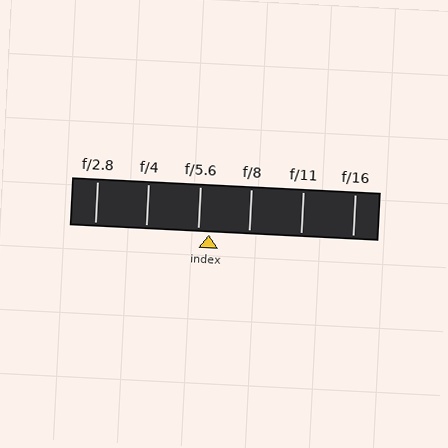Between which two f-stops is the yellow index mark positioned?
The index mark is between f/5.6 and f/8.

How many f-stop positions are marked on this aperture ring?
There are 6 f-stop positions marked.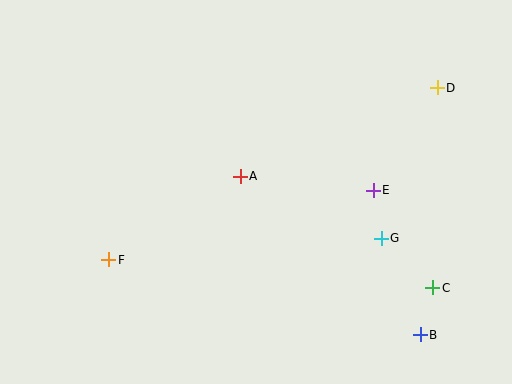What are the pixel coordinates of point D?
Point D is at (437, 88).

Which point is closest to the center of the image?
Point A at (240, 176) is closest to the center.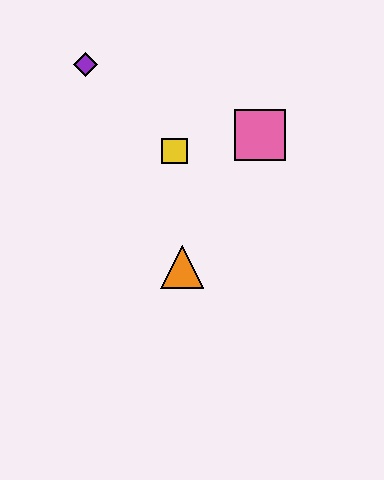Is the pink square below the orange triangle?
No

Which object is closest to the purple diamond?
The yellow square is closest to the purple diamond.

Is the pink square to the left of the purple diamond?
No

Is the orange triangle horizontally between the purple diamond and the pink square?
Yes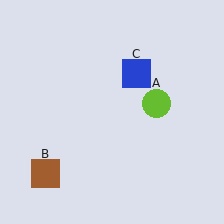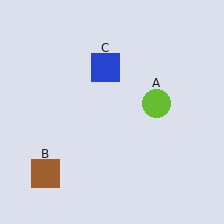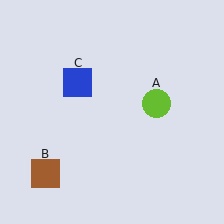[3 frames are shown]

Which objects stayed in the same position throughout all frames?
Lime circle (object A) and brown square (object B) remained stationary.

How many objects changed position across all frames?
1 object changed position: blue square (object C).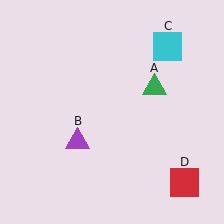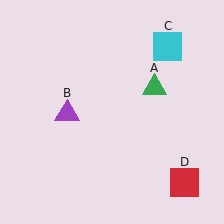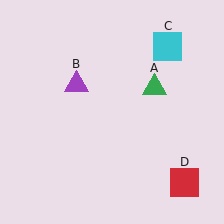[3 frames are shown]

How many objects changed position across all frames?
1 object changed position: purple triangle (object B).